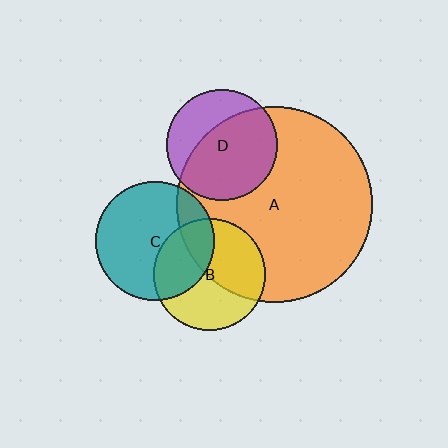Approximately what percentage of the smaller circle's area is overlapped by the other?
Approximately 20%.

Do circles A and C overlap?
Yes.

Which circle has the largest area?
Circle A (orange).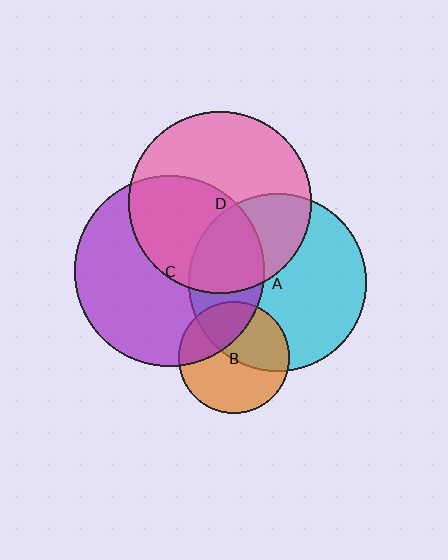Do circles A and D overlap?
Yes.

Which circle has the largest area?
Circle C (purple).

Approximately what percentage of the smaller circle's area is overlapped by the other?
Approximately 35%.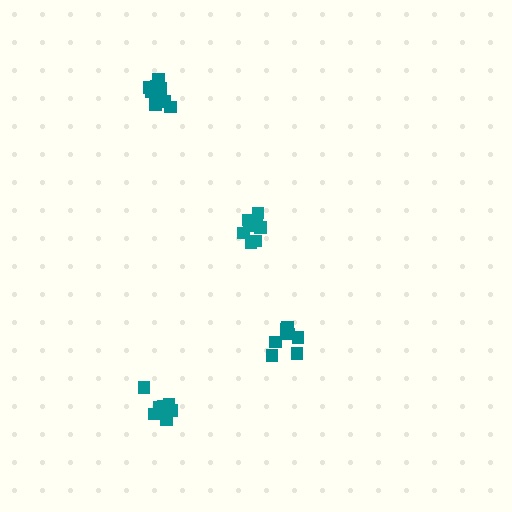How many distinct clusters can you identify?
There are 4 distinct clusters.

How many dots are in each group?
Group 1: 11 dots, Group 2: 10 dots, Group 3: 9 dots, Group 4: 7 dots (37 total).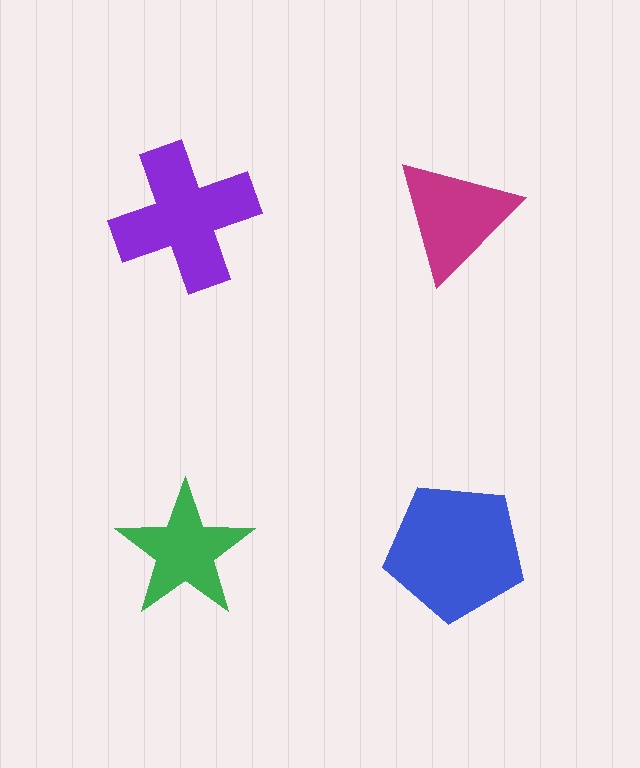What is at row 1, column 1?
A purple cross.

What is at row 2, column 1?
A green star.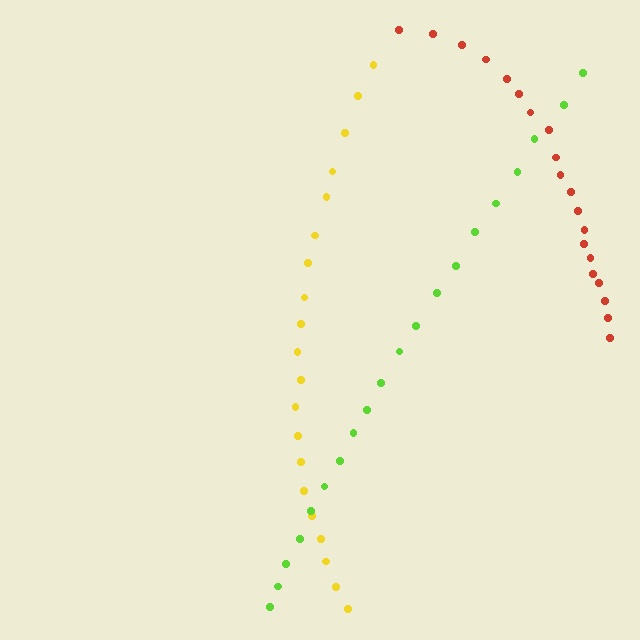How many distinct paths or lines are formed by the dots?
There are 3 distinct paths.